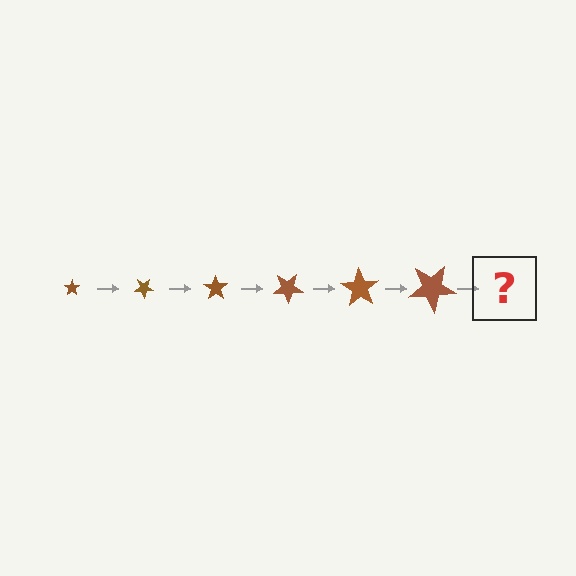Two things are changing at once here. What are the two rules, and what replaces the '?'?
The two rules are that the star grows larger each step and it rotates 35 degrees each step. The '?' should be a star, larger than the previous one and rotated 210 degrees from the start.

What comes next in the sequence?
The next element should be a star, larger than the previous one and rotated 210 degrees from the start.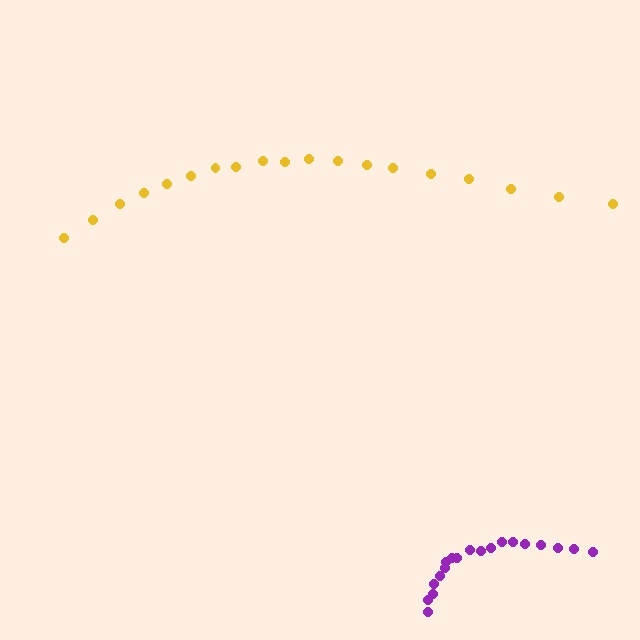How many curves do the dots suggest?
There are 2 distinct paths.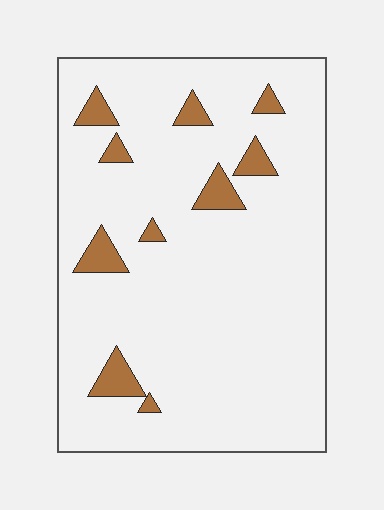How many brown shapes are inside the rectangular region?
10.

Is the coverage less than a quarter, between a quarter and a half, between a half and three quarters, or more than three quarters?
Less than a quarter.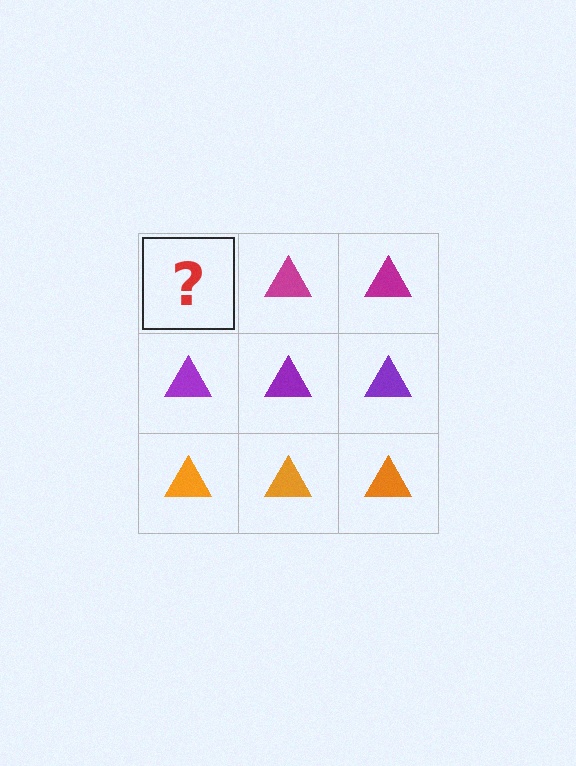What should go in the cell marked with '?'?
The missing cell should contain a magenta triangle.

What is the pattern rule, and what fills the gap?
The rule is that each row has a consistent color. The gap should be filled with a magenta triangle.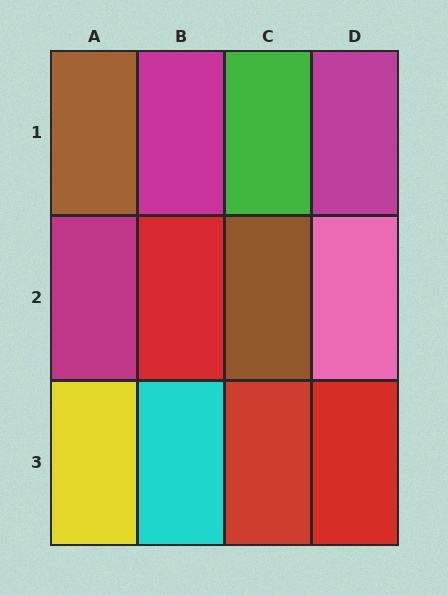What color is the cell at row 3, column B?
Cyan.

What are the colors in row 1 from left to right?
Brown, magenta, green, magenta.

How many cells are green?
1 cell is green.